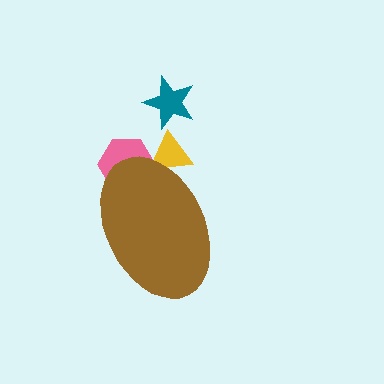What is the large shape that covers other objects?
A brown ellipse.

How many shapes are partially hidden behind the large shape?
2 shapes are partially hidden.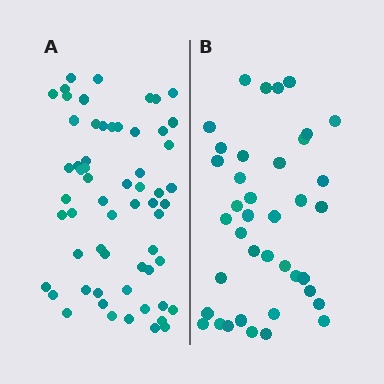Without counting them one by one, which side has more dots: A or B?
Region A (the left region) has more dots.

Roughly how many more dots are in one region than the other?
Region A has approximately 20 more dots than region B.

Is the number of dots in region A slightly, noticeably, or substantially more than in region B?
Region A has substantially more. The ratio is roughly 1.5 to 1.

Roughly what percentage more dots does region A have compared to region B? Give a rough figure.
About 55% more.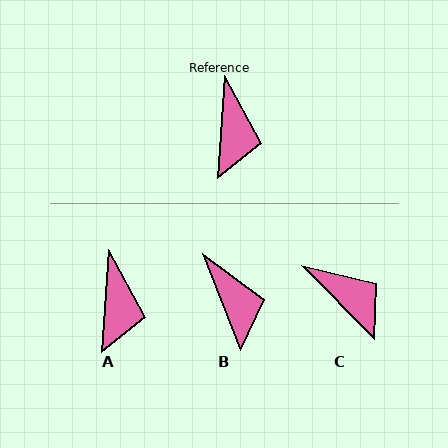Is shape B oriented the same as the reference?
No, it is off by about 26 degrees.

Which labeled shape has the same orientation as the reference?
A.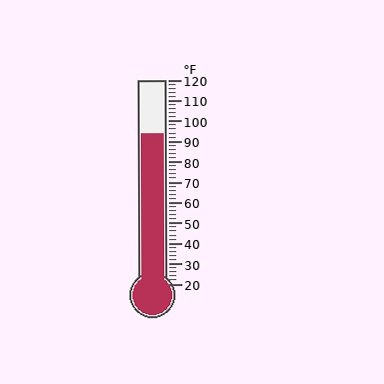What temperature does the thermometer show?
The thermometer shows approximately 94°F.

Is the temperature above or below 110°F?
The temperature is below 110°F.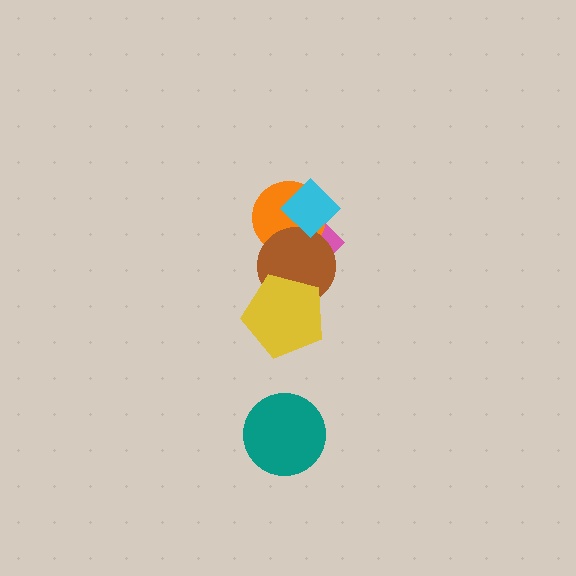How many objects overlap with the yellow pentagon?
1 object overlaps with the yellow pentagon.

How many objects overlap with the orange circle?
3 objects overlap with the orange circle.